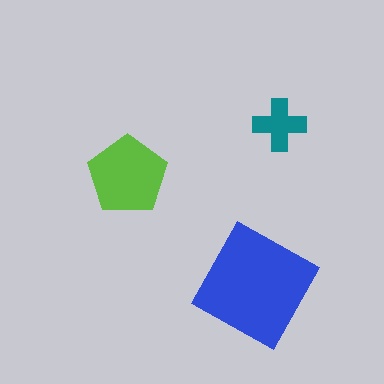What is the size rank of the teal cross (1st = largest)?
3rd.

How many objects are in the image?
There are 3 objects in the image.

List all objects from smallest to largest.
The teal cross, the lime pentagon, the blue square.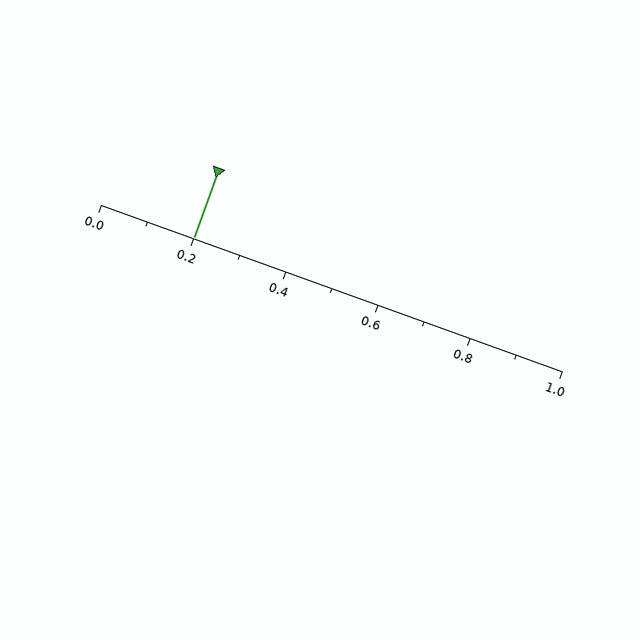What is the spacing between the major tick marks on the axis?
The major ticks are spaced 0.2 apart.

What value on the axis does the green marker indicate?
The marker indicates approximately 0.2.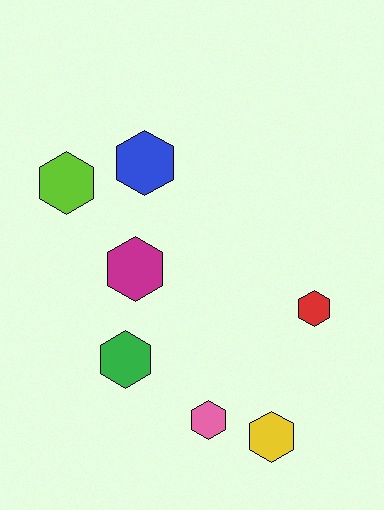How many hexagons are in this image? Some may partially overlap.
There are 7 hexagons.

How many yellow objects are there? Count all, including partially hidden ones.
There is 1 yellow object.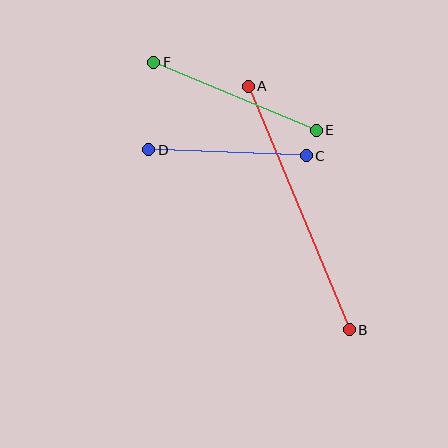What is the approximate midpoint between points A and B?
The midpoint is at approximately (299, 208) pixels.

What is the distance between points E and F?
The distance is approximately 176 pixels.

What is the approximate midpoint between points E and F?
The midpoint is at approximately (235, 96) pixels.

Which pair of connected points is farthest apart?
Points A and B are farthest apart.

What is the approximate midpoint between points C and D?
The midpoint is at approximately (227, 153) pixels.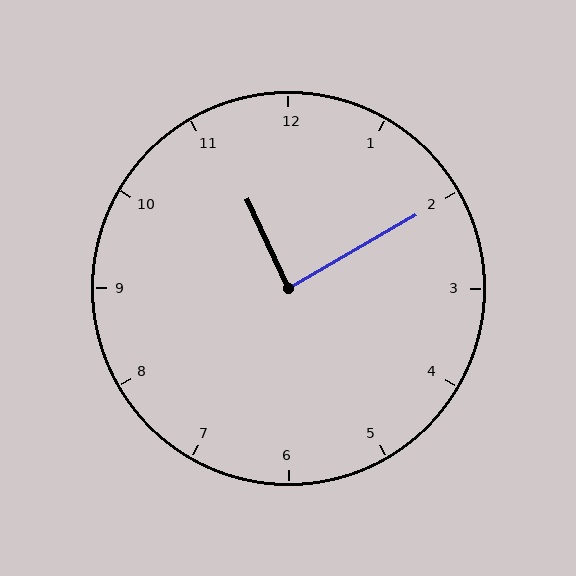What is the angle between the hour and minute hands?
Approximately 85 degrees.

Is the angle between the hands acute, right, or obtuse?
It is right.